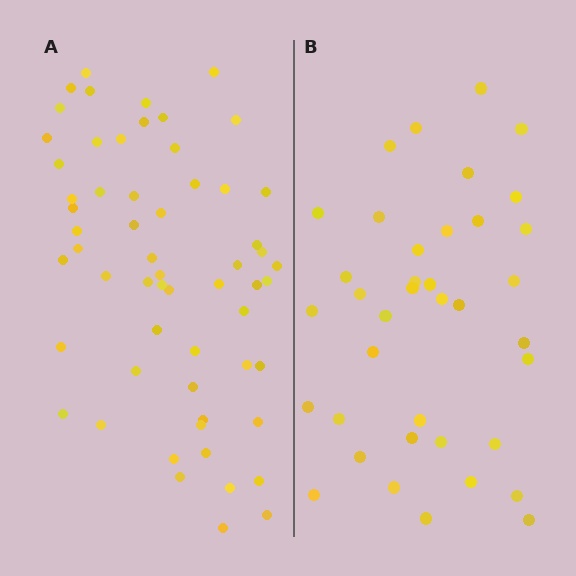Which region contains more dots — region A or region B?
Region A (the left region) has more dots.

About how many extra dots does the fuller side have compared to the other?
Region A has approximately 20 more dots than region B.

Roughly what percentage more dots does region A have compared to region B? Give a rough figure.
About 55% more.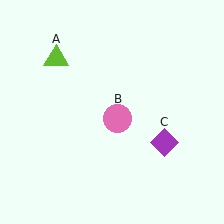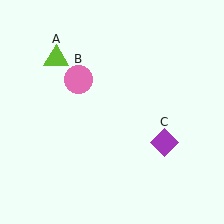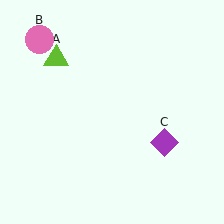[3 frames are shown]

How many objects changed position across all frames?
1 object changed position: pink circle (object B).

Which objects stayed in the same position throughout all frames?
Lime triangle (object A) and purple diamond (object C) remained stationary.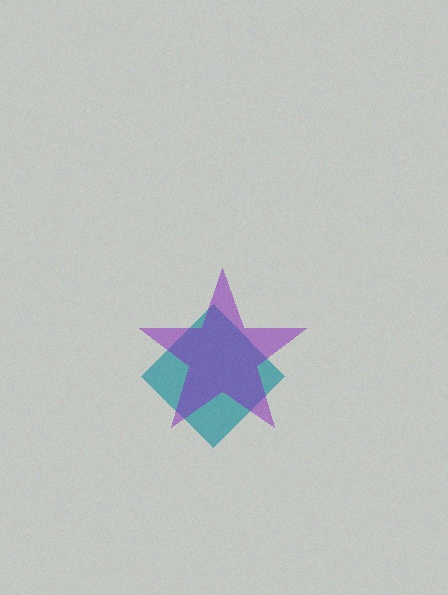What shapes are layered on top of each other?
The layered shapes are: a teal diamond, a purple star.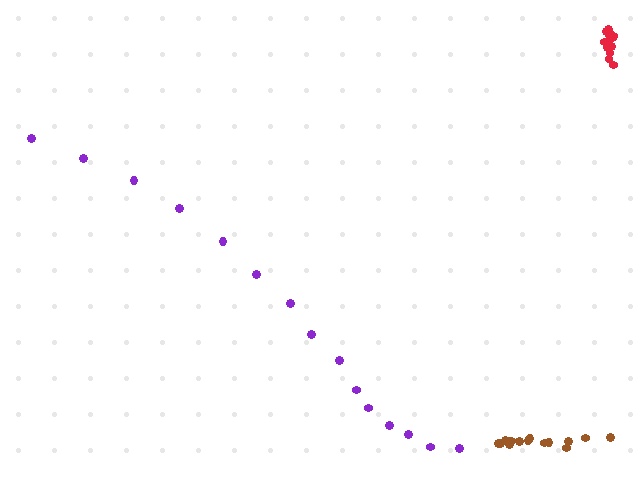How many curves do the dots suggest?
There are 3 distinct paths.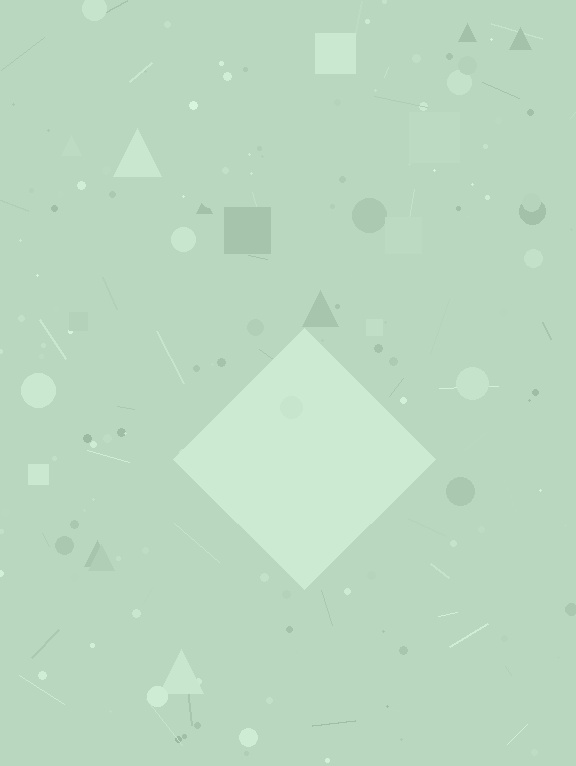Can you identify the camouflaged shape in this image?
The camouflaged shape is a diamond.